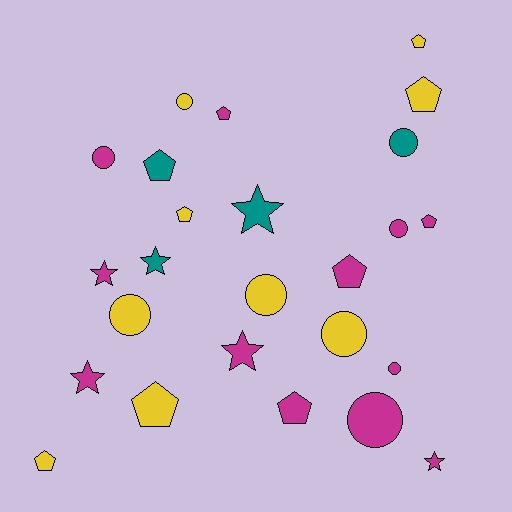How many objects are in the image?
There are 25 objects.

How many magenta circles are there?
There are 4 magenta circles.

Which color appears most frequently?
Magenta, with 12 objects.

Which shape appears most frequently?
Pentagon, with 10 objects.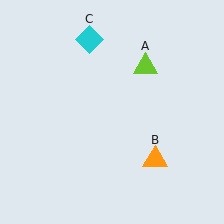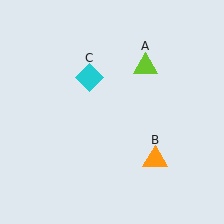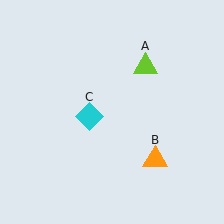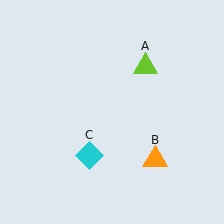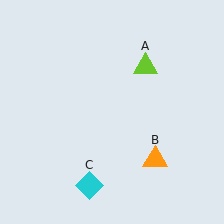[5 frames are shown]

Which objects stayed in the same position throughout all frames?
Lime triangle (object A) and orange triangle (object B) remained stationary.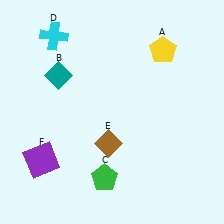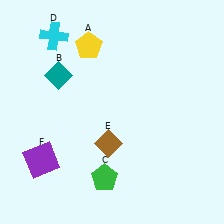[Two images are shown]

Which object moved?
The yellow pentagon (A) moved left.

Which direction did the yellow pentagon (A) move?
The yellow pentagon (A) moved left.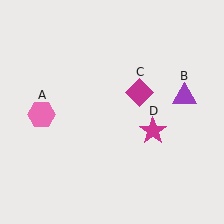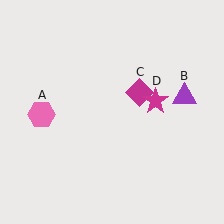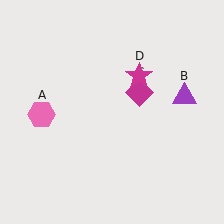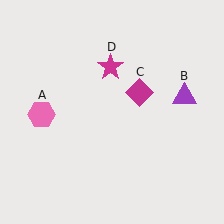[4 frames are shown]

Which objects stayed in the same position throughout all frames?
Pink hexagon (object A) and purple triangle (object B) and magenta diamond (object C) remained stationary.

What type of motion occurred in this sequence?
The magenta star (object D) rotated counterclockwise around the center of the scene.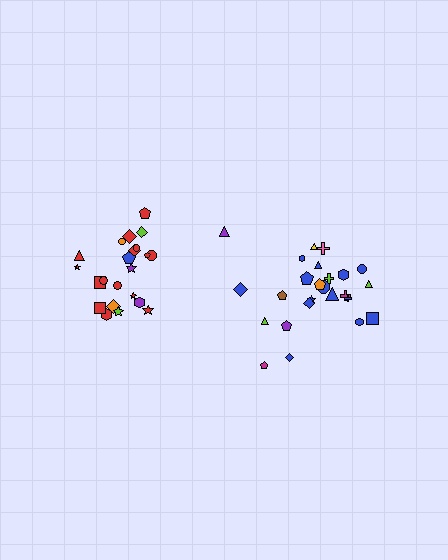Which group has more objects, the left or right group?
The right group.